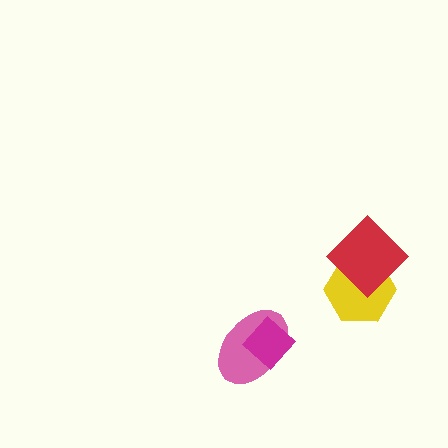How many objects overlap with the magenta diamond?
1 object overlaps with the magenta diamond.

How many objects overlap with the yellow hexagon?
1 object overlaps with the yellow hexagon.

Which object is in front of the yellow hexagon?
The red diamond is in front of the yellow hexagon.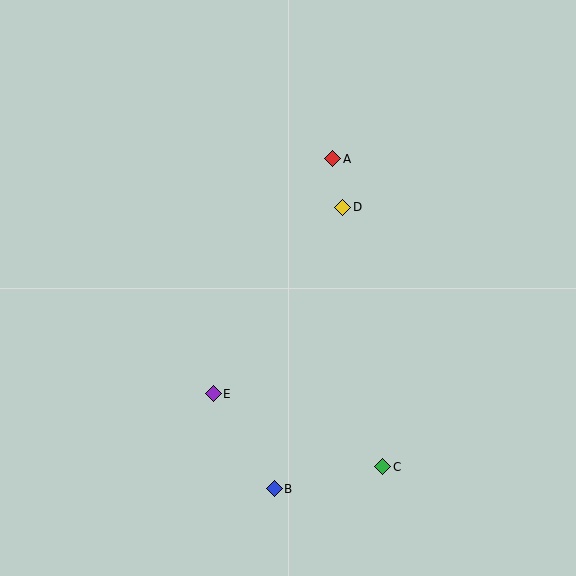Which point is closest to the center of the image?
Point D at (343, 207) is closest to the center.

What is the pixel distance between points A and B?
The distance between A and B is 335 pixels.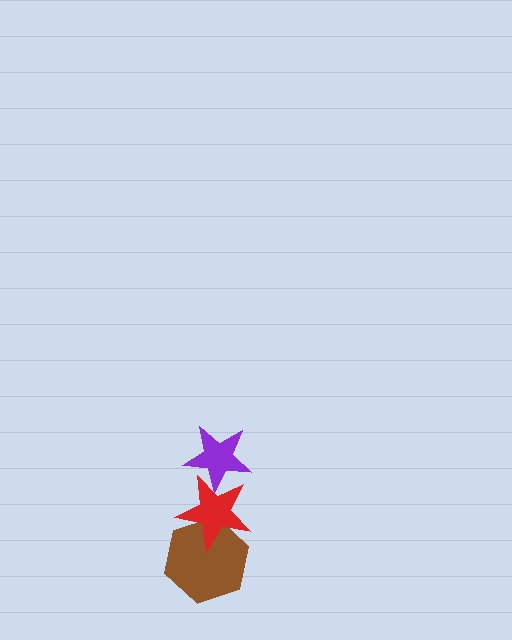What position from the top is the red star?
The red star is 2nd from the top.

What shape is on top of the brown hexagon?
The red star is on top of the brown hexagon.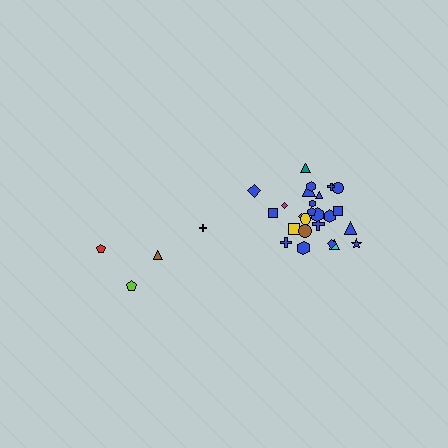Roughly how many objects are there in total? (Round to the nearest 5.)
Roughly 30 objects in total.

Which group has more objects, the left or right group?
The right group.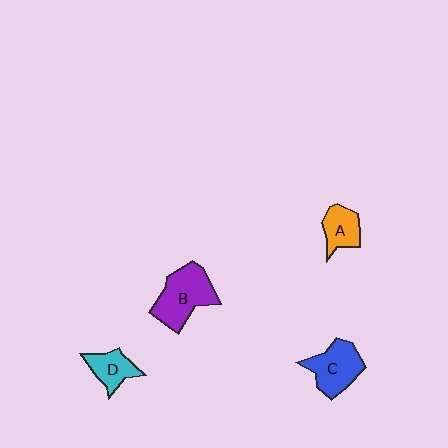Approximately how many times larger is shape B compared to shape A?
Approximately 1.8 times.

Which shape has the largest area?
Shape B (purple).